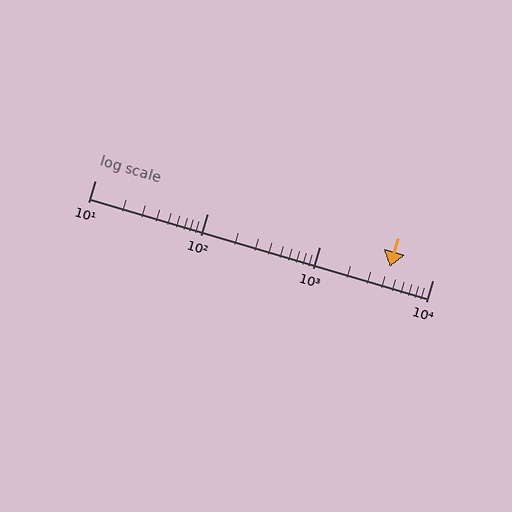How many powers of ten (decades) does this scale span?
The scale spans 3 decades, from 10 to 10000.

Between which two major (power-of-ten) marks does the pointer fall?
The pointer is between 1000 and 10000.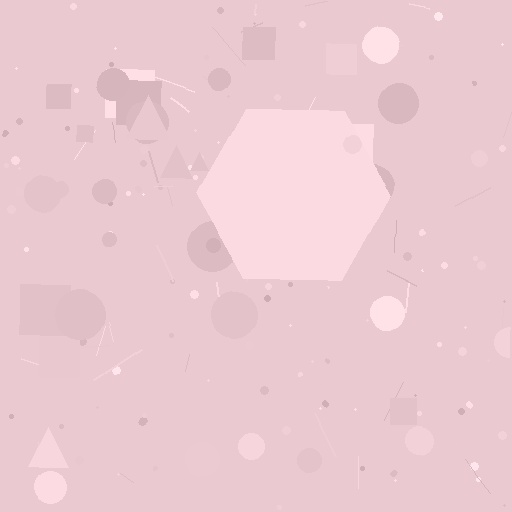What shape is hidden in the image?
A hexagon is hidden in the image.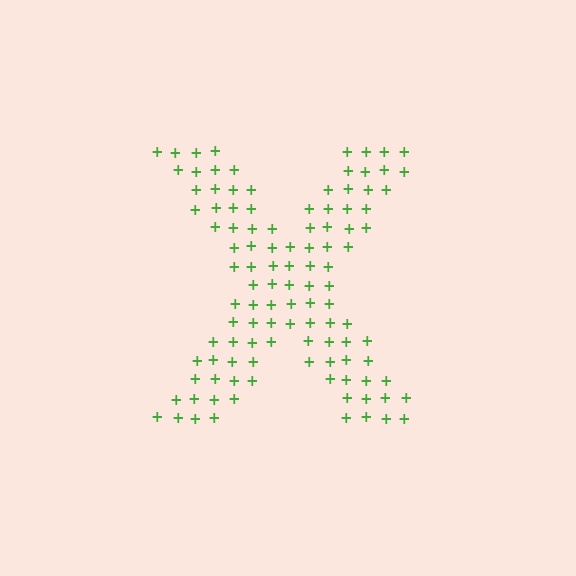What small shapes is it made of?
It is made of small plus signs.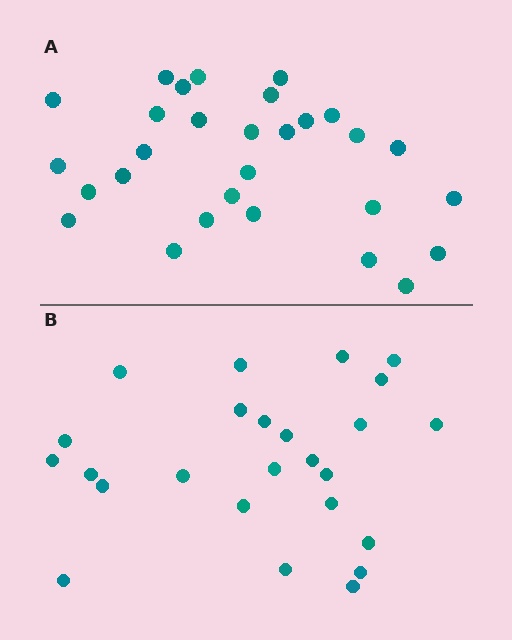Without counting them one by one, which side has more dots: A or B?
Region A (the top region) has more dots.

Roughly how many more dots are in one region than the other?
Region A has about 4 more dots than region B.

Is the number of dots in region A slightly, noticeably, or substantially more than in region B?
Region A has only slightly more — the two regions are fairly close. The ratio is roughly 1.2 to 1.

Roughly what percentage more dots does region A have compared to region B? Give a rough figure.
About 15% more.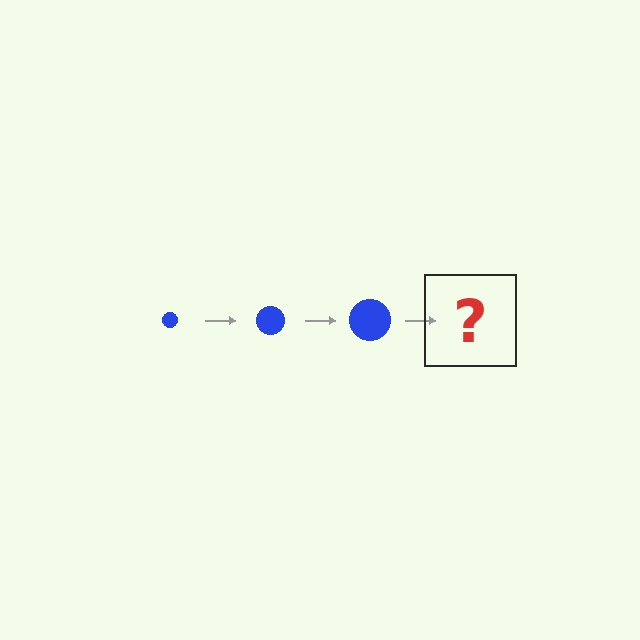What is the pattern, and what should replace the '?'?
The pattern is that the circle gets progressively larger each step. The '?' should be a blue circle, larger than the previous one.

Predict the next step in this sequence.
The next step is a blue circle, larger than the previous one.